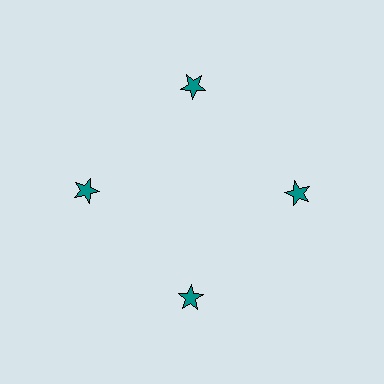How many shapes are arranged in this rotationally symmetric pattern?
There are 4 shapes, arranged in 4 groups of 1.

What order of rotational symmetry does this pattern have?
This pattern has 4-fold rotational symmetry.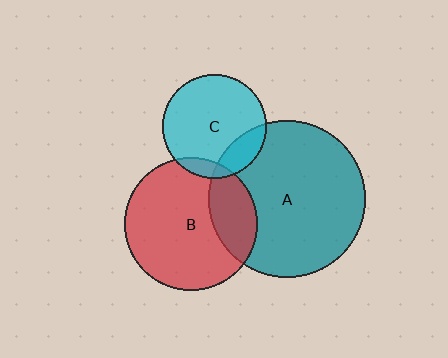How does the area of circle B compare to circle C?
Approximately 1.6 times.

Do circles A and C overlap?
Yes.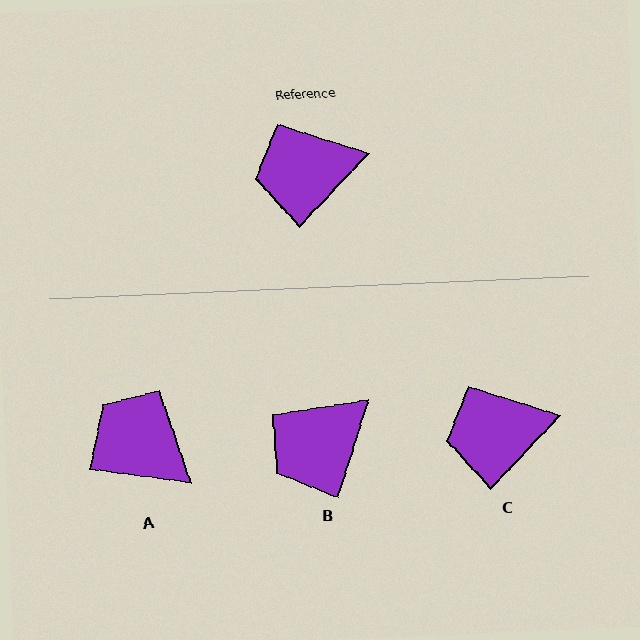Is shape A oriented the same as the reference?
No, it is off by about 54 degrees.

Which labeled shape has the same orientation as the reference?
C.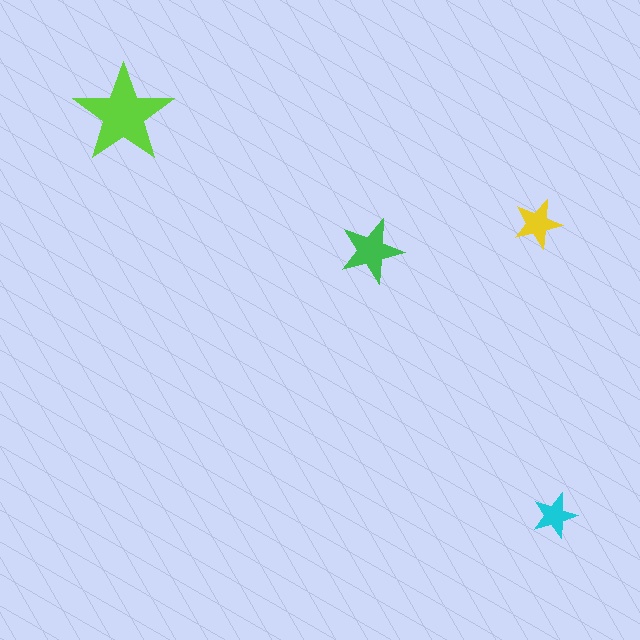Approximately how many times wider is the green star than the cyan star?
About 1.5 times wider.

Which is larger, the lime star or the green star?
The lime one.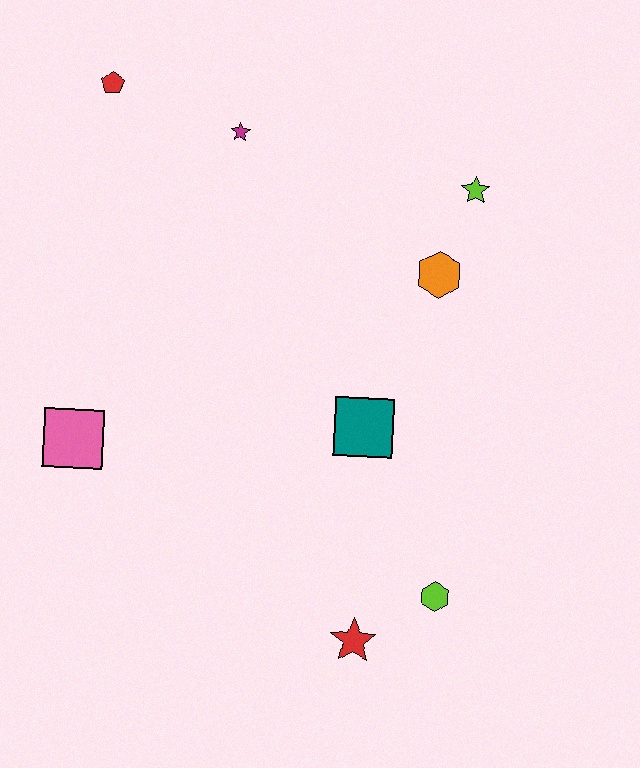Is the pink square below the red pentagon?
Yes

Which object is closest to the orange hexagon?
The lime star is closest to the orange hexagon.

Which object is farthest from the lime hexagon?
The red pentagon is farthest from the lime hexagon.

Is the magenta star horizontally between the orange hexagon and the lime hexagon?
No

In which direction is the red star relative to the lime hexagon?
The red star is to the left of the lime hexagon.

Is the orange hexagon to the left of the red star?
No